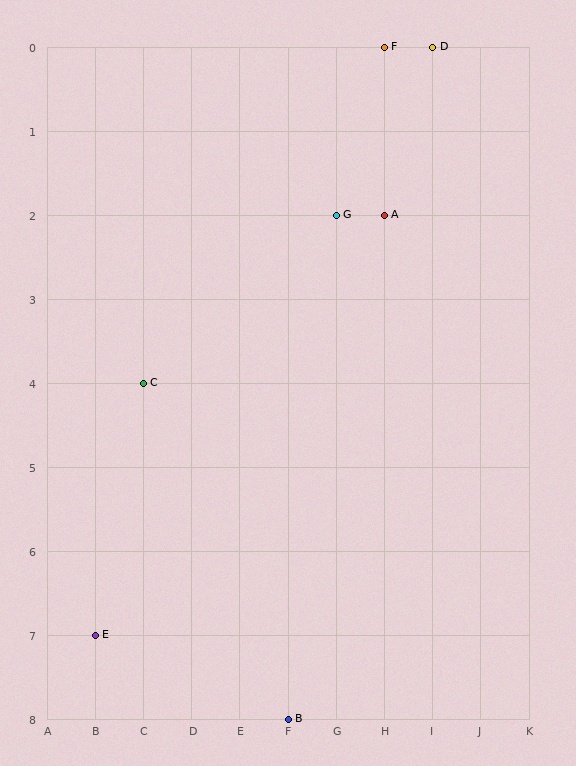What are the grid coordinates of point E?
Point E is at grid coordinates (B, 7).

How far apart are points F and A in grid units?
Points F and A are 2 rows apart.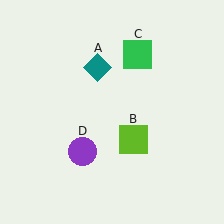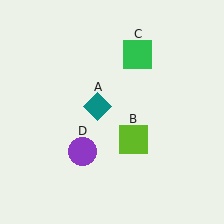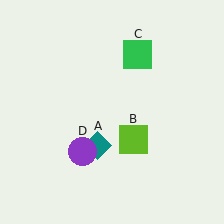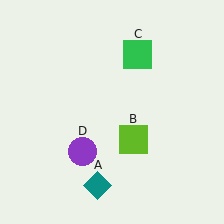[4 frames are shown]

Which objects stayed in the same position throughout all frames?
Lime square (object B) and green square (object C) and purple circle (object D) remained stationary.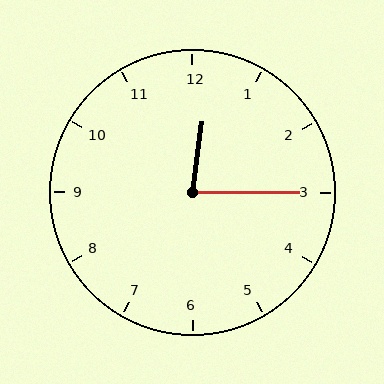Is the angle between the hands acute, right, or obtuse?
It is acute.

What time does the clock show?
12:15.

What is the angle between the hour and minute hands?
Approximately 82 degrees.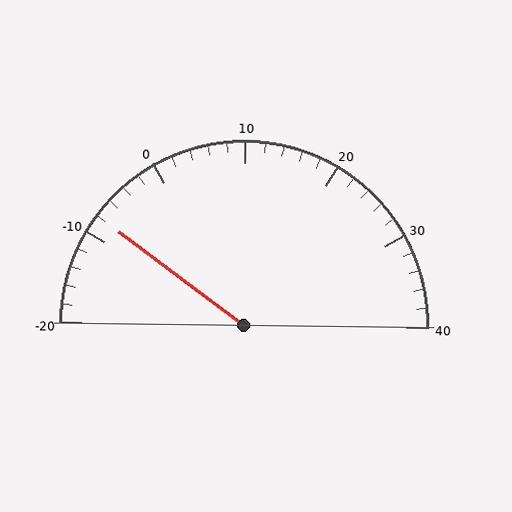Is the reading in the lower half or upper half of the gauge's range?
The reading is in the lower half of the range (-20 to 40).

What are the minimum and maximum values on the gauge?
The gauge ranges from -20 to 40.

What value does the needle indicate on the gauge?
The needle indicates approximately -8.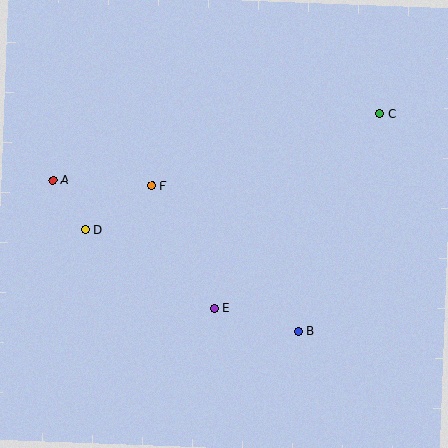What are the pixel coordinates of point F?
Point F is at (152, 185).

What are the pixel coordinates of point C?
Point C is at (380, 113).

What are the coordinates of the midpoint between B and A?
The midpoint between B and A is at (176, 256).